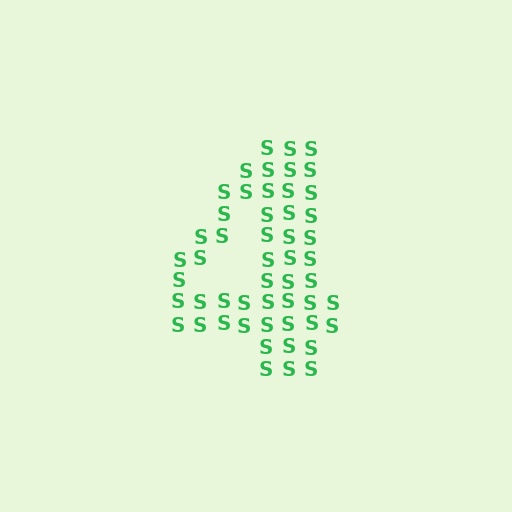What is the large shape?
The large shape is the digit 4.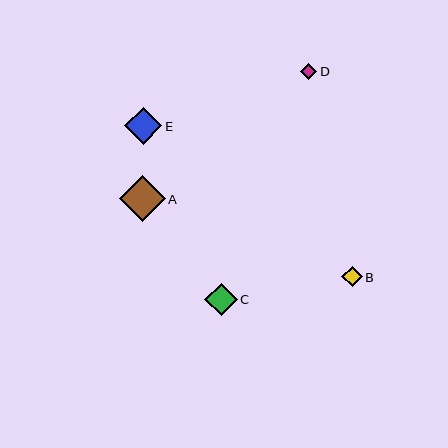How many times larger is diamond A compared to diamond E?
Diamond A is approximately 1.2 times the size of diamond E.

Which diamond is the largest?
Diamond A is the largest with a size of approximately 46 pixels.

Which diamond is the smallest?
Diamond D is the smallest with a size of approximately 16 pixels.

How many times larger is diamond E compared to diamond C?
Diamond E is approximately 1.1 times the size of diamond C.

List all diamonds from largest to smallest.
From largest to smallest: A, E, C, B, D.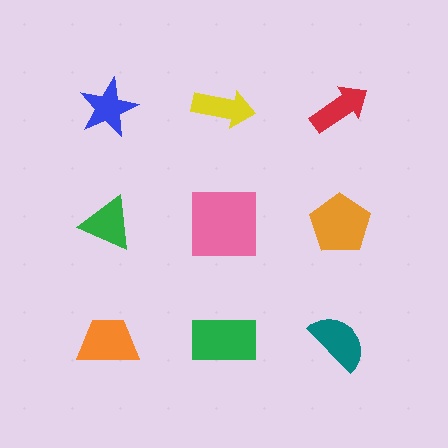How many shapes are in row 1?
3 shapes.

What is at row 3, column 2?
A green rectangle.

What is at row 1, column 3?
A red arrow.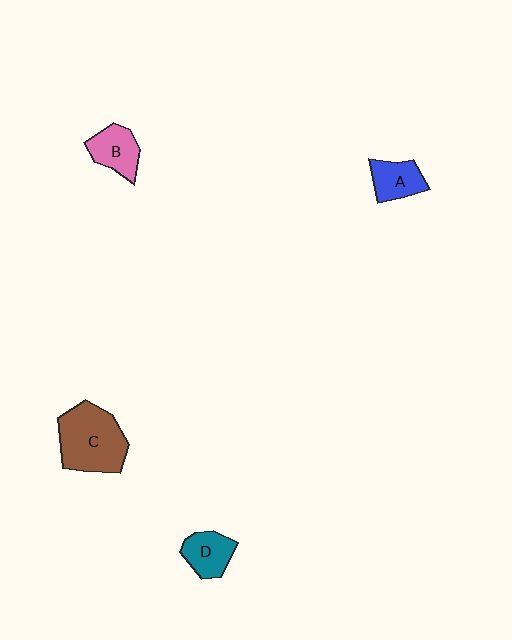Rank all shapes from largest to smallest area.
From largest to smallest: C (brown), B (pink), D (teal), A (blue).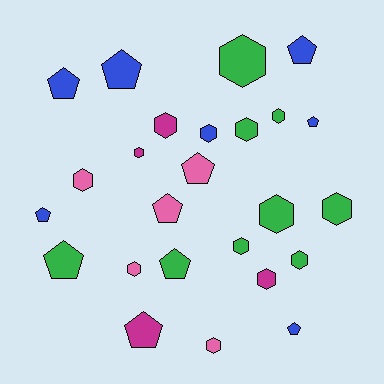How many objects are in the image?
There are 25 objects.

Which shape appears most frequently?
Hexagon, with 14 objects.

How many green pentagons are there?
There are 2 green pentagons.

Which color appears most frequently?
Green, with 9 objects.